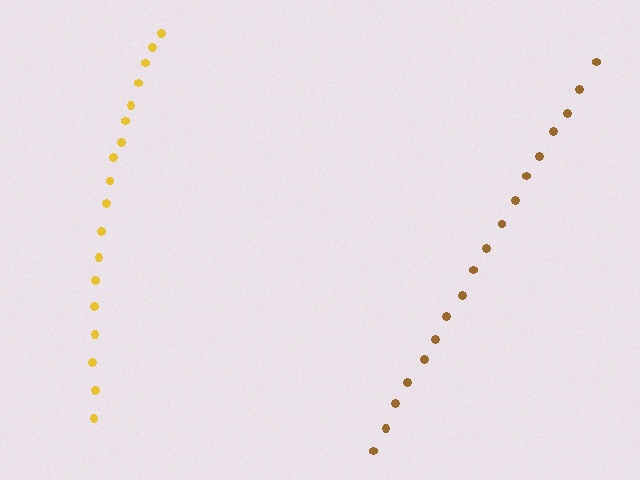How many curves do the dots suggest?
There are 2 distinct paths.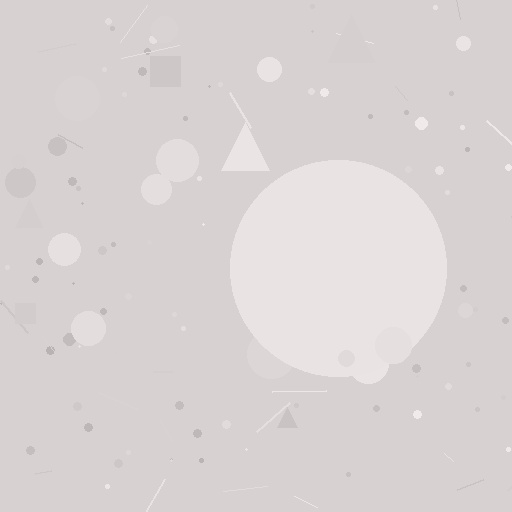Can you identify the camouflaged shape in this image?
The camouflaged shape is a circle.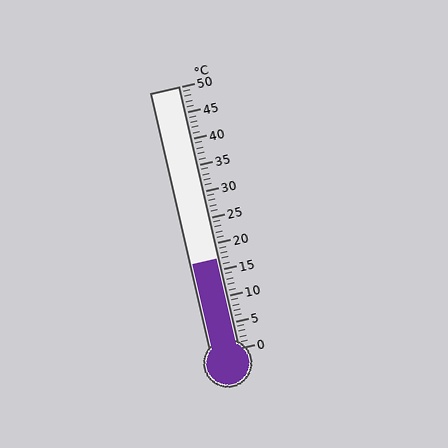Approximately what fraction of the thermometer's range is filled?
The thermometer is filled to approximately 35% of its range.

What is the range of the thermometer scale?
The thermometer scale ranges from 0°C to 50°C.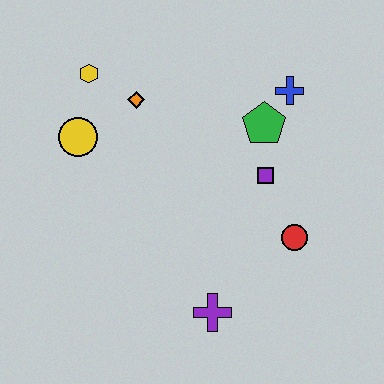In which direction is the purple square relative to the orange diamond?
The purple square is to the right of the orange diamond.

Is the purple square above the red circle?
Yes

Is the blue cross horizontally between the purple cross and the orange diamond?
No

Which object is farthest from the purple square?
The yellow hexagon is farthest from the purple square.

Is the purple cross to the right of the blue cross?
No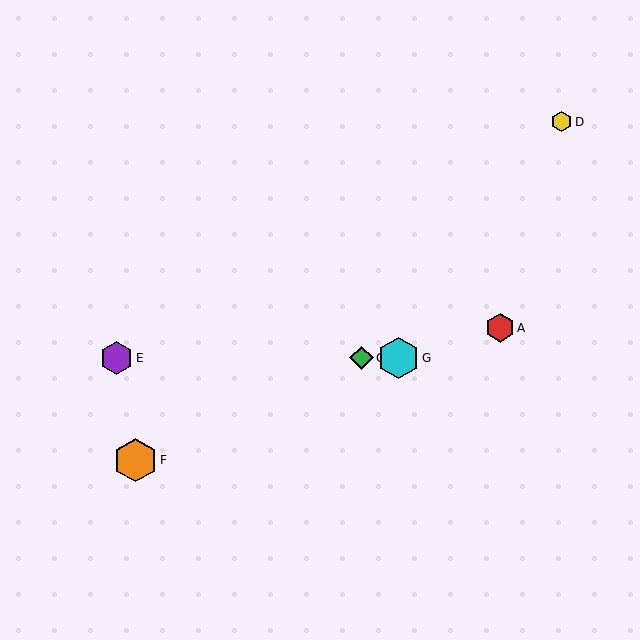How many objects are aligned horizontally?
4 objects (B, C, E, G) are aligned horizontally.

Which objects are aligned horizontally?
Objects B, C, E, G are aligned horizontally.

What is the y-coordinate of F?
Object F is at y≈460.